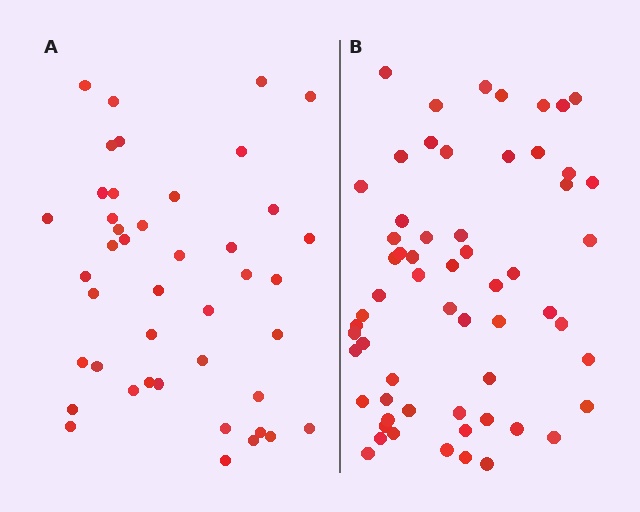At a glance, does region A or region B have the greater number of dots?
Region B (the right region) has more dots.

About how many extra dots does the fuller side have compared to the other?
Region B has approximately 15 more dots than region A.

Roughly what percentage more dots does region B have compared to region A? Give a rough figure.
About 40% more.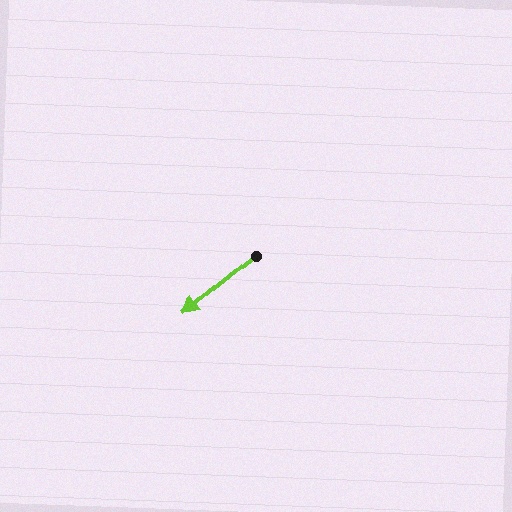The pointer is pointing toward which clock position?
Roughly 8 o'clock.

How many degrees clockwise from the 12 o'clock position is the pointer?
Approximately 231 degrees.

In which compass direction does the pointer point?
Southwest.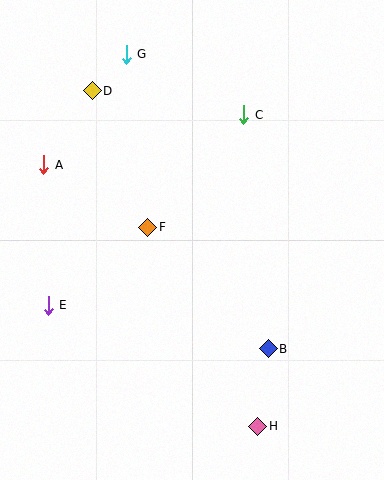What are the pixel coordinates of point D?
Point D is at (92, 91).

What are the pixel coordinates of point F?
Point F is at (148, 227).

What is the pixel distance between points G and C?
The distance between G and C is 132 pixels.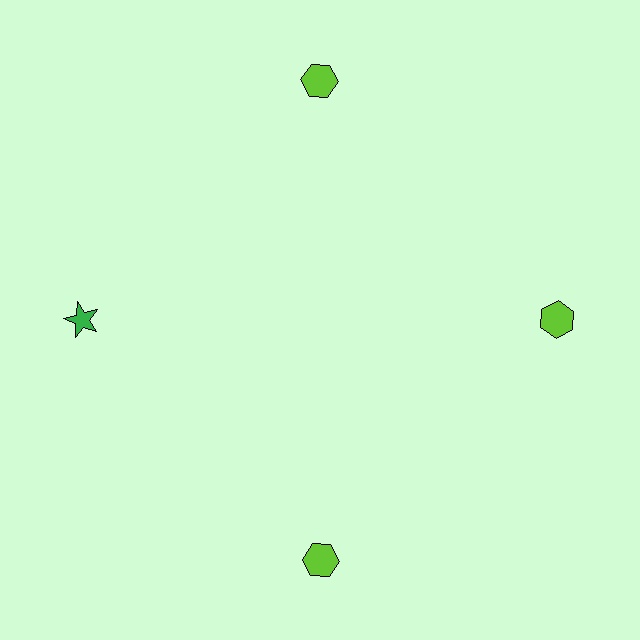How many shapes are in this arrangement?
There are 4 shapes arranged in a ring pattern.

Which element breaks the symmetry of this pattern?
The green star at roughly the 9 o'clock position breaks the symmetry. All other shapes are lime hexagons.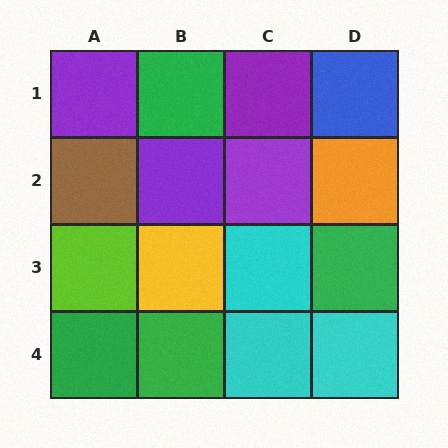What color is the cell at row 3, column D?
Green.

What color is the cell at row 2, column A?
Brown.